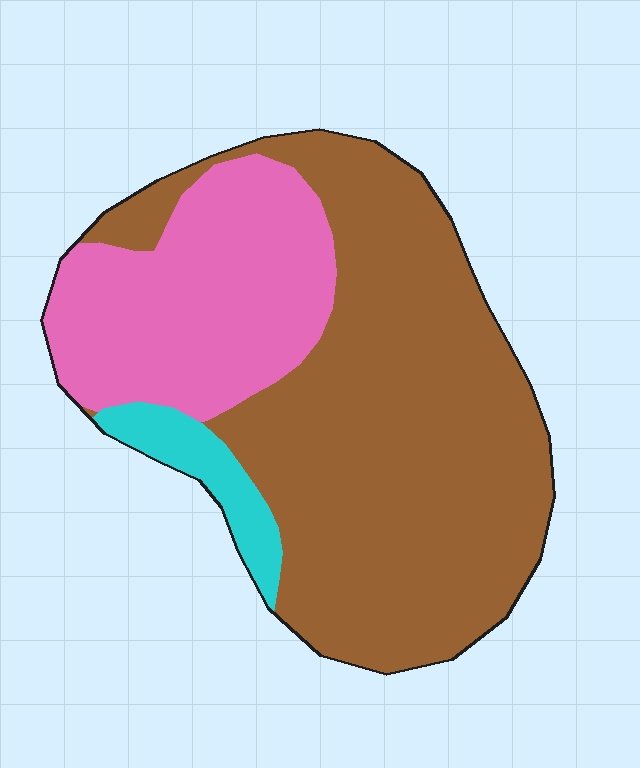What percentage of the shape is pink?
Pink covers around 30% of the shape.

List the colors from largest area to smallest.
From largest to smallest: brown, pink, cyan.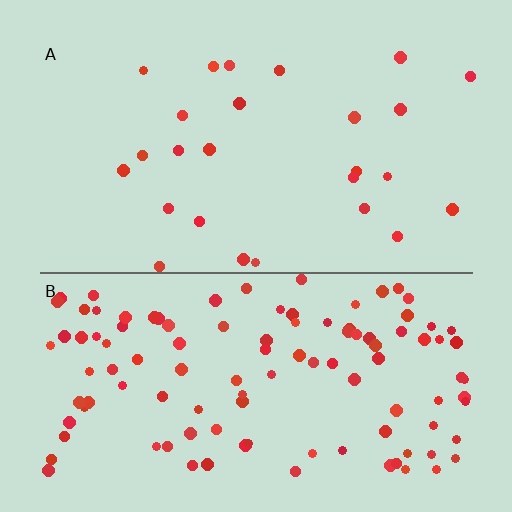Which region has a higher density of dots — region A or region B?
B (the bottom).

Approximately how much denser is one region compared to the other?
Approximately 4.3× — region B over region A.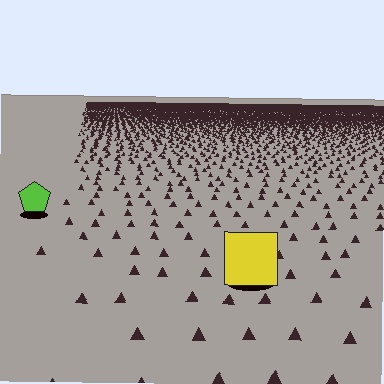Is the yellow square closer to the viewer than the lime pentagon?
Yes. The yellow square is closer — you can tell from the texture gradient: the ground texture is coarser near it.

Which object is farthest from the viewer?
The lime pentagon is farthest from the viewer. It appears smaller and the ground texture around it is denser.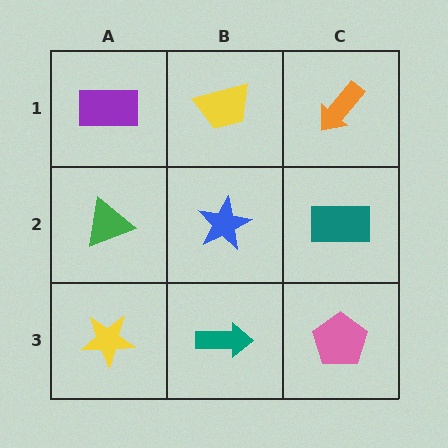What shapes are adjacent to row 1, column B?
A blue star (row 2, column B), a purple rectangle (row 1, column A), an orange arrow (row 1, column C).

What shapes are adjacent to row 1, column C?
A teal rectangle (row 2, column C), a yellow trapezoid (row 1, column B).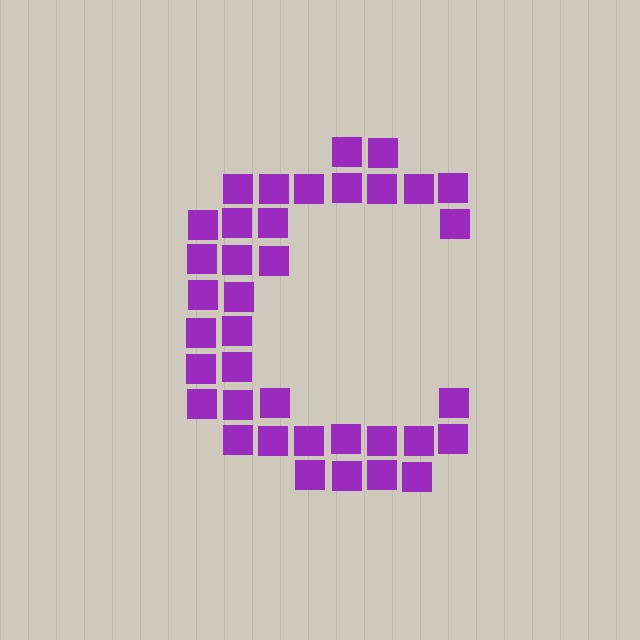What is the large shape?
The large shape is the letter C.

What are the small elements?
The small elements are squares.